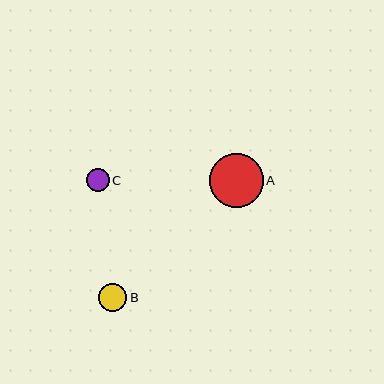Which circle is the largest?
Circle A is the largest with a size of approximately 54 pixels.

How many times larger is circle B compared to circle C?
Circle B is approximately 1.2 times the size of circle C.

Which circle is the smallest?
Circle C is the smallest with a size of approximately 23 pixels.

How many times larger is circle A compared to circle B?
Circle A is approximately 1.9 times the size of circle B.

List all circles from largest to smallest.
From largest to smallest: A, B, C.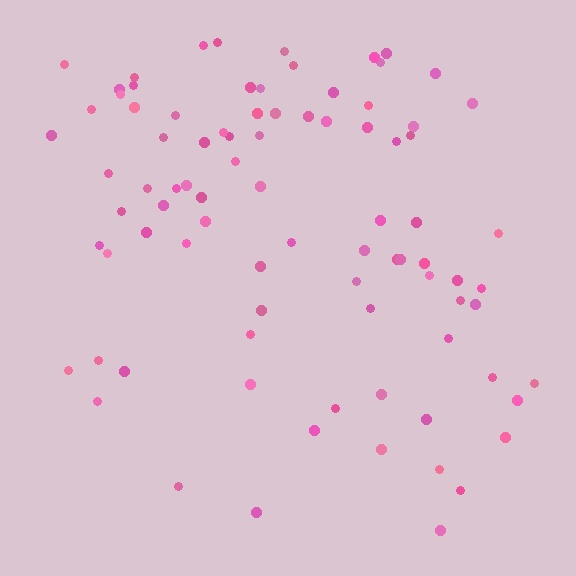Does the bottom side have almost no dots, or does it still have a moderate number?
Still a moderate number, just noticeably fewer than the top.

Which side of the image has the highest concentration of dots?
The top.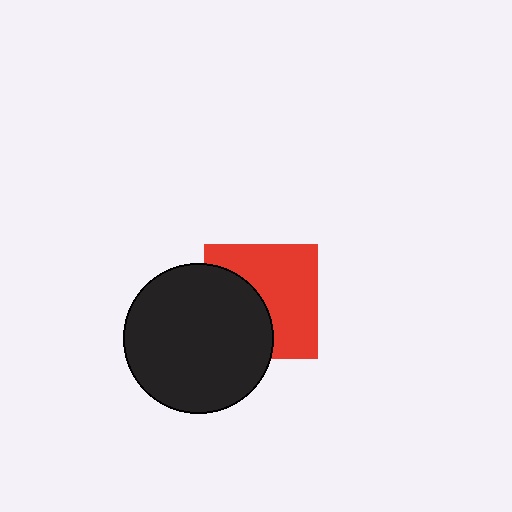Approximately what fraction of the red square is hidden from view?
Roughly 42% of the red square is hidden behind the black circle.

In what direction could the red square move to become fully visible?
The red square could move right. That would shift it out from behind the black circle entirely.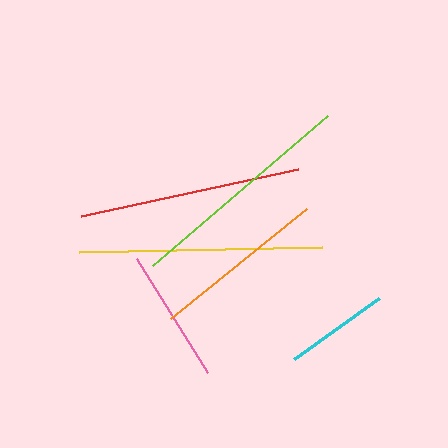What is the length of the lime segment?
The lime segment is approximately 230 pixels long.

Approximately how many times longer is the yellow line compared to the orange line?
The yellow line is approximately 1.4 times the length of the orange line.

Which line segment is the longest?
The yellow line is the longest at approximately 243 pixels.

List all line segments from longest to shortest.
From longest to shortest: yellow, lime, red, orange, pink, cyan.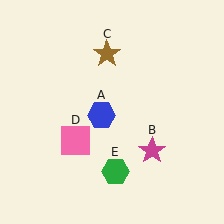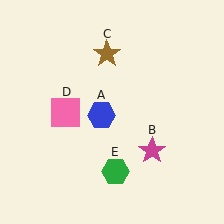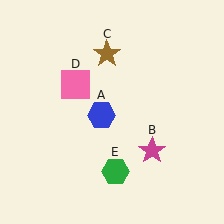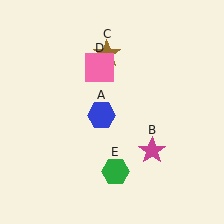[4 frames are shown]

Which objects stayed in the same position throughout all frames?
Blue hexagon (object A) and magenta star (object B) and brown star (object C) and green hexagon (object E) remained stationary.